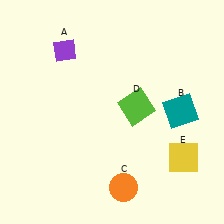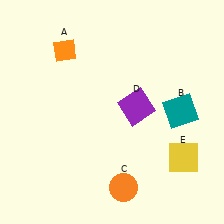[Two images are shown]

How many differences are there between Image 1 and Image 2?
There are 2 differences between the two images.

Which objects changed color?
A changed from purple to orange. D changed from lime to purple.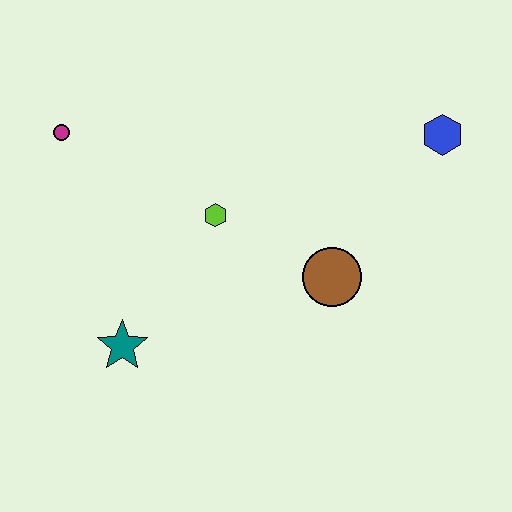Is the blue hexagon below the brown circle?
No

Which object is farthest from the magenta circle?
The blue hexagon is farthest from the magenta circle.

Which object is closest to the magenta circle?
The lime hexagon is closest to the magenta circle.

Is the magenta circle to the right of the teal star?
No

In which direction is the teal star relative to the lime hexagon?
The teal star is below the lime hexagon.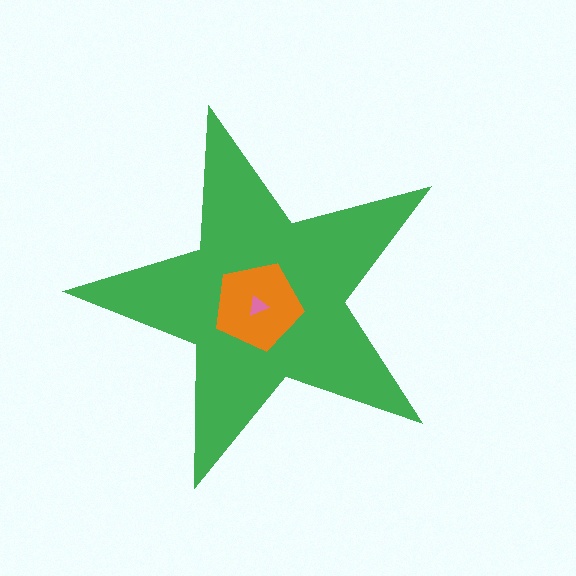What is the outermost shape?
The green star.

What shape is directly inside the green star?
The orange pentagon.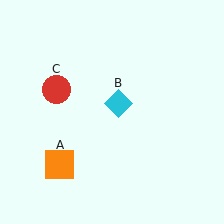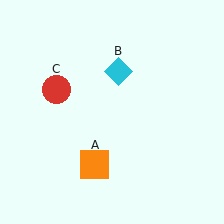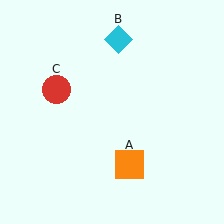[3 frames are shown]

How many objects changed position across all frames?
2 objects changed position: orange square (object A), cyan diamond (object B).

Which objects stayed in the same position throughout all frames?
Red circle (object C) remained stationary.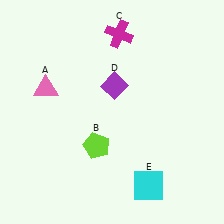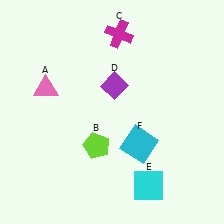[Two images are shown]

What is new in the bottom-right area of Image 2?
A cyan square (F) was added in the bottom-right area of Image 2.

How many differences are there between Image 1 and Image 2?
There is 1 difference between the two images.